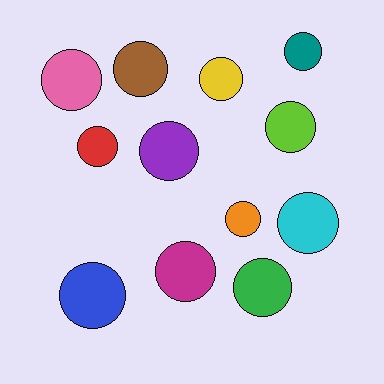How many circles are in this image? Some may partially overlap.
There are 12 circles.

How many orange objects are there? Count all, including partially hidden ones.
There is 1 orange object.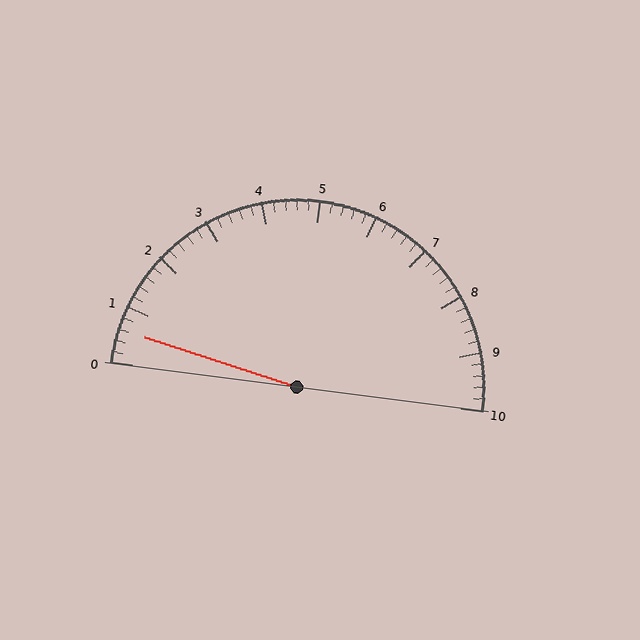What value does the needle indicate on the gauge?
The needle indicates approximately 0.6.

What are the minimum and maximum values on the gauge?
The gauge ranges from 0 to 10.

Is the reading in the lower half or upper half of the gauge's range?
The reading is in the lower half of the range (0 to 10).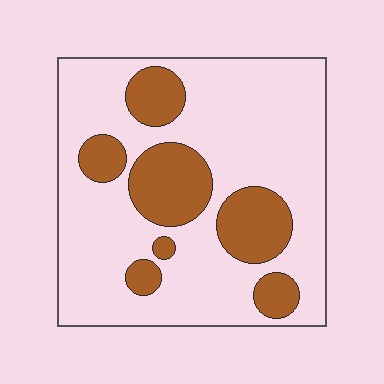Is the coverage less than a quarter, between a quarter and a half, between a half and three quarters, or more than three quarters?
Between a quarter and a half.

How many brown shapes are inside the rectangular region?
7.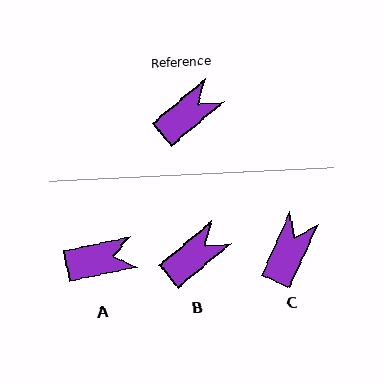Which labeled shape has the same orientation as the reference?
B.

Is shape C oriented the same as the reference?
No, it is off by about 26 degrees.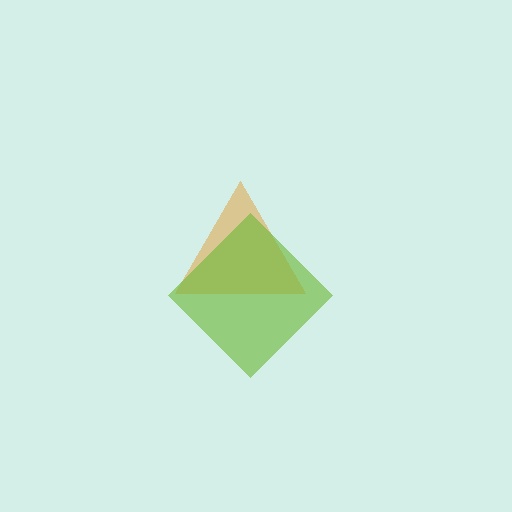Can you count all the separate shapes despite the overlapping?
Yes, there are 2 separate shapes.